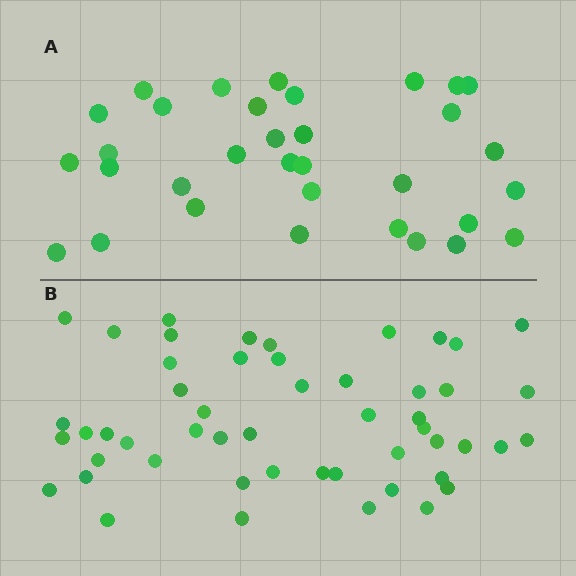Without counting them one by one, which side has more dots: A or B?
Region B (the bottom region) has more dots.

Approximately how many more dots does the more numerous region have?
Region B has approximately 20 more dots than region A.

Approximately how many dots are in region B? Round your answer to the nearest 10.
About 50 dots. (The exact count is 51, which rounds to 50.)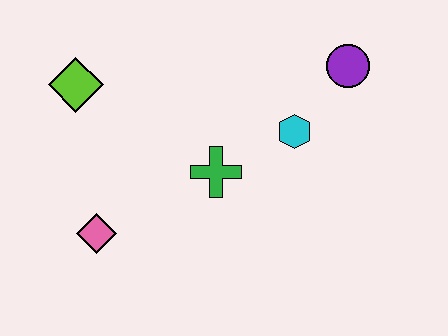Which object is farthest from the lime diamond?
The purple circle is farthest from the lime diamond.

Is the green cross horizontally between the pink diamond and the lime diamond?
No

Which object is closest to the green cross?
The cyan hexagon is closest to the green cross.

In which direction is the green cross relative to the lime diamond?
The green cross is to the right of the lime diamond.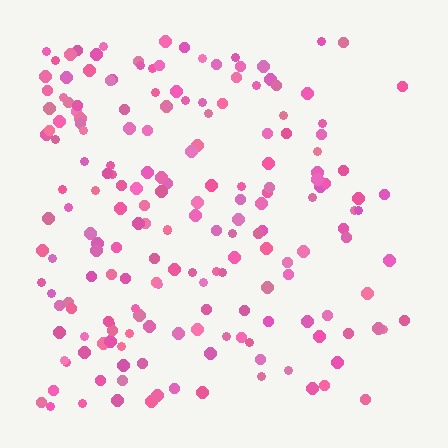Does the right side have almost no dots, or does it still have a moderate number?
Still a moderate number, just noticeably fewer than the left.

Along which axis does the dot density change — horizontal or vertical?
Horizontal.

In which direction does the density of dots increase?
From right to left, with the left side densest.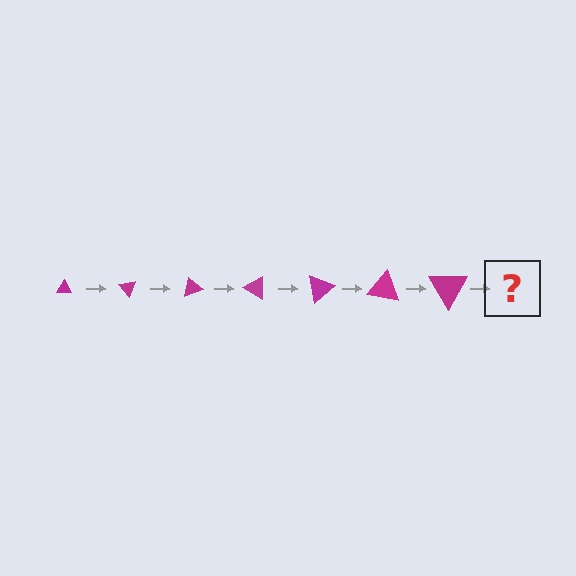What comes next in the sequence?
The next element should be a triangle, larger than the previous one and rotated 350 degrees from the start.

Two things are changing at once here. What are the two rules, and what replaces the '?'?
The two rules are that the triangle grows larger each step and it rotates 50 degrees each step. The '?' should be a triangle, larger than the previous one and rotated 350 degrees from the start.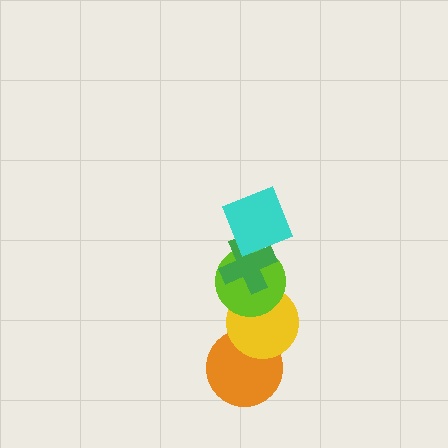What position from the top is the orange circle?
The orange circle is 5th from the top.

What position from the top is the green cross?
The green cross is 2nd from the top.